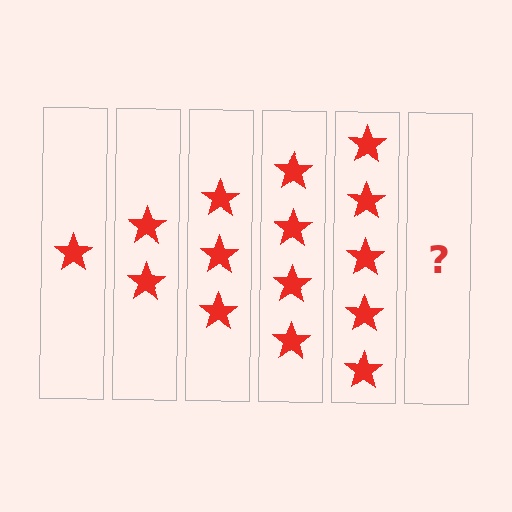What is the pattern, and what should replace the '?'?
The pattern is that each step adds one more star. The '?' should be 6 stars.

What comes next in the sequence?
The next element should be 6 stars.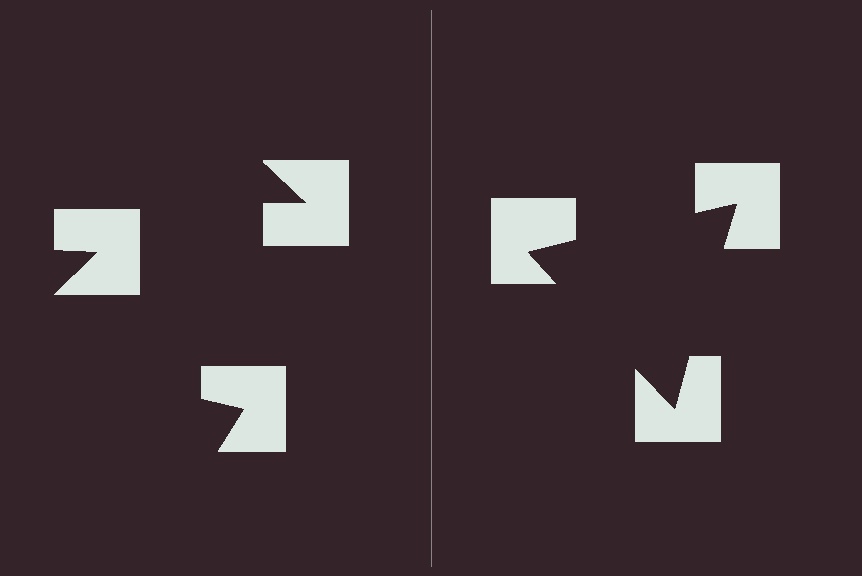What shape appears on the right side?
An illusory triangle.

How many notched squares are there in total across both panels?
6 — 3 on each side.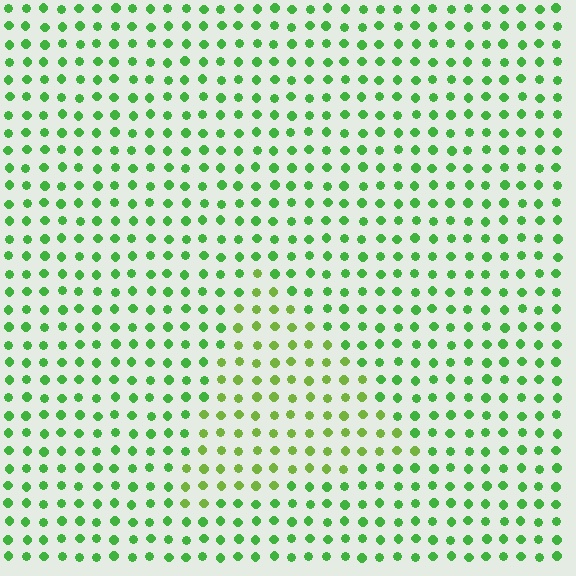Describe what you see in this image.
The image is filled with small green elements in a uniform arrangement. A triangle-shaped region is visible where the elements are tinted to a slightly different hue, forming a subtle color boundary.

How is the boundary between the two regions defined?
The boundary is defined purely by a slight shift in hue (about 27 degrees). Spacing, size, and orientation are identical on both sides.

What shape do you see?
I see a triangle.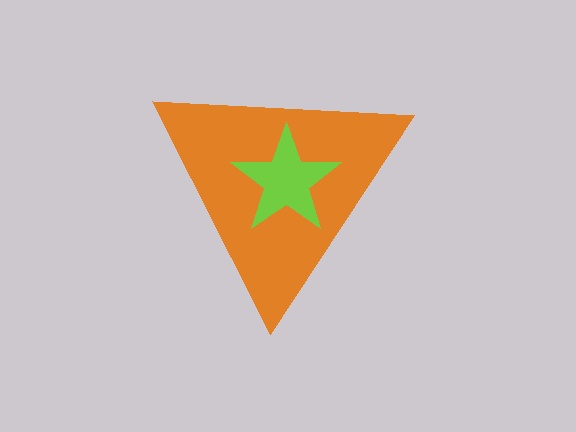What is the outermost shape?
The orange triangle.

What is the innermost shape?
The lime star.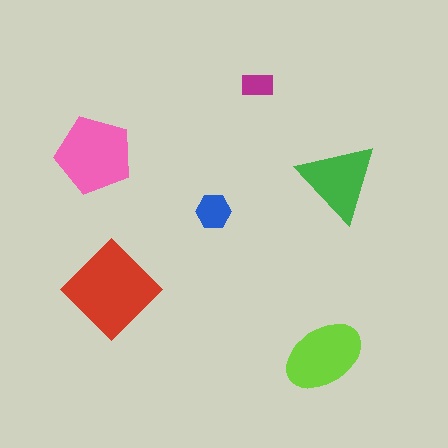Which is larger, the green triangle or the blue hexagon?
The green triangle.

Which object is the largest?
The red diamond.